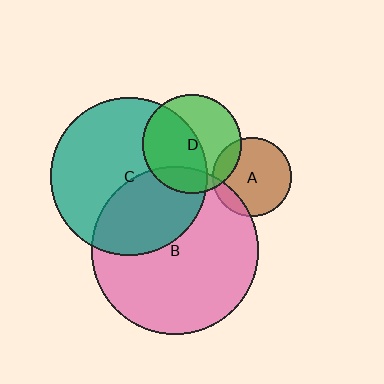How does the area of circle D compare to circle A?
Approximately 1.6 times.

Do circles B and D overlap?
Yes.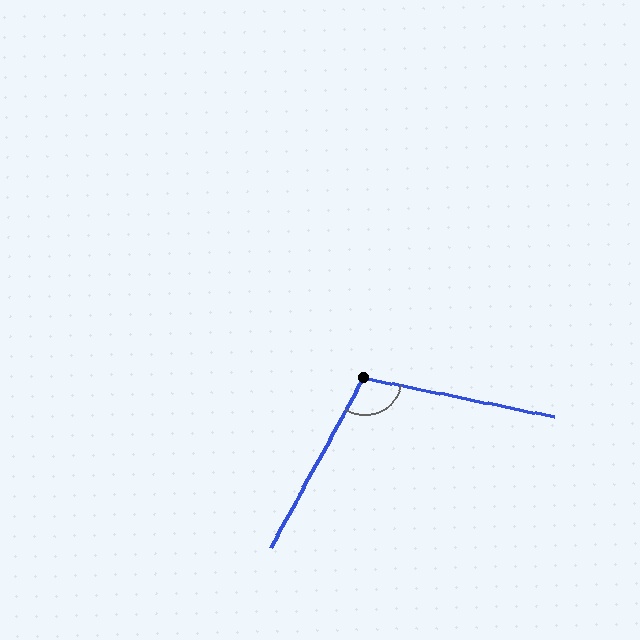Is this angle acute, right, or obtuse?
It is obtuse.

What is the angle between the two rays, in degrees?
Approximately 107 degrees.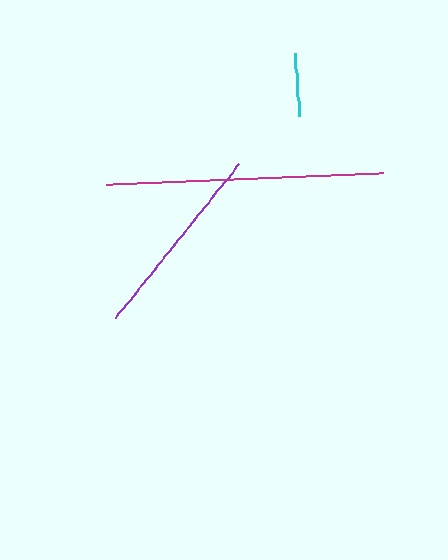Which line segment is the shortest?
The cyan line is the shortest at approximately 63 pixels.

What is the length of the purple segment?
The purple segment is approximately 198 pixels long.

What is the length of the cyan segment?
The cyan segment is approximately 63 pixels long.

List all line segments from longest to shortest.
From longest to shortest: magenta, purple, cyan.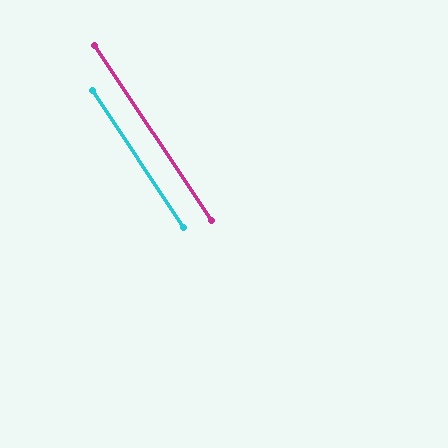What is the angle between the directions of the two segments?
Approximately 0 degrees.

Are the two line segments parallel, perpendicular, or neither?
Parallel — their directions differ by only 0.1°.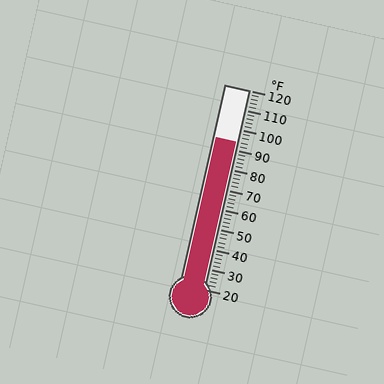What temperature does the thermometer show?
The thermometer shows approximately 94°F.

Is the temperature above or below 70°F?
The temperature is above 70°F.